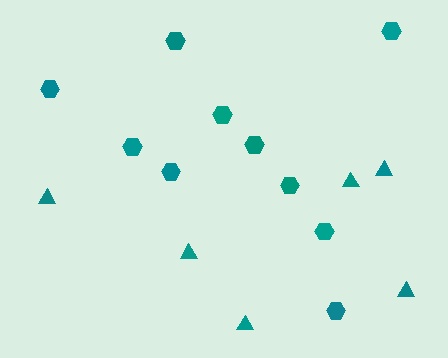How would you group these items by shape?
There are 2 groups: one group of hexagons (10) and one group of triangles (6).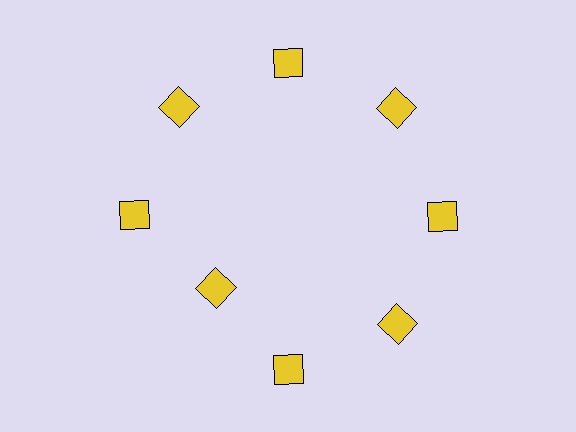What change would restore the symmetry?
The symmetry would be restored by moving it outward, back onto the ring so that all 8 squares sit at equal angles and equal distance from the center.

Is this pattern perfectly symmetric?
No. The 8 yellow squares are arranged in a ring, but one element near the 8 o'clock position is pulled inward toward the center, breaking the 8-fold rotational symmetry.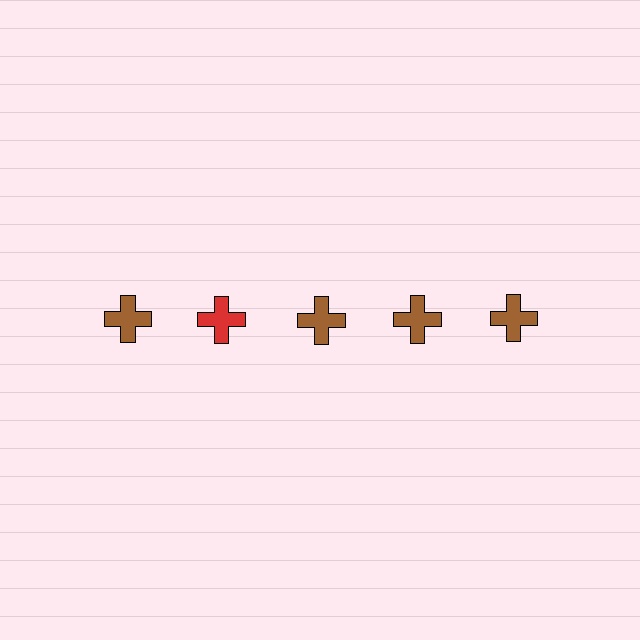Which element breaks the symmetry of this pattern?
The red cross in the top row, second from left column breaks the symmetry. All other shapes are brown crosses.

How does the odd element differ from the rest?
It has a different color: red instead of brown.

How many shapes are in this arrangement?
There are 5 shapes arranged in a grid pattern.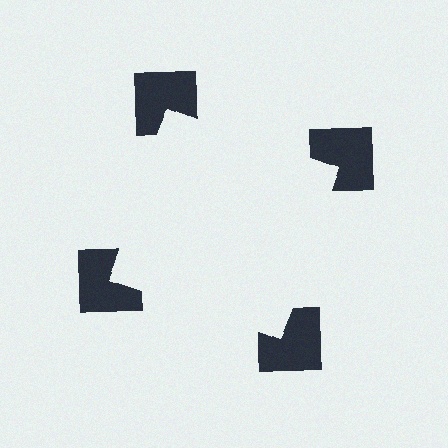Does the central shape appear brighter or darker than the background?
It typically appears slightly brighter than the background, even though no actual brightness change is drawn.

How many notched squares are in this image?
There are 4 — one at each vertex of the illusory square.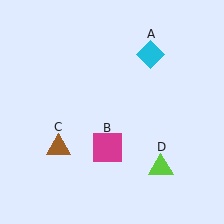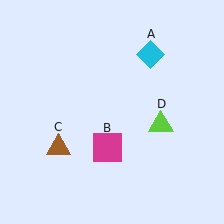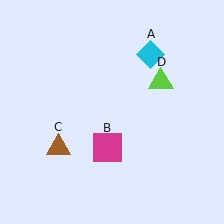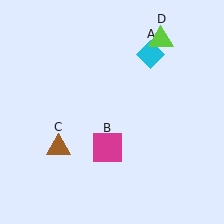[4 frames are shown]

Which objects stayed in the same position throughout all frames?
Cyan diamond (object A) and magenta square (object B) and brown triangle (object C) remained stationary.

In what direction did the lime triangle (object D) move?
The lime triangle (object D) moved up.